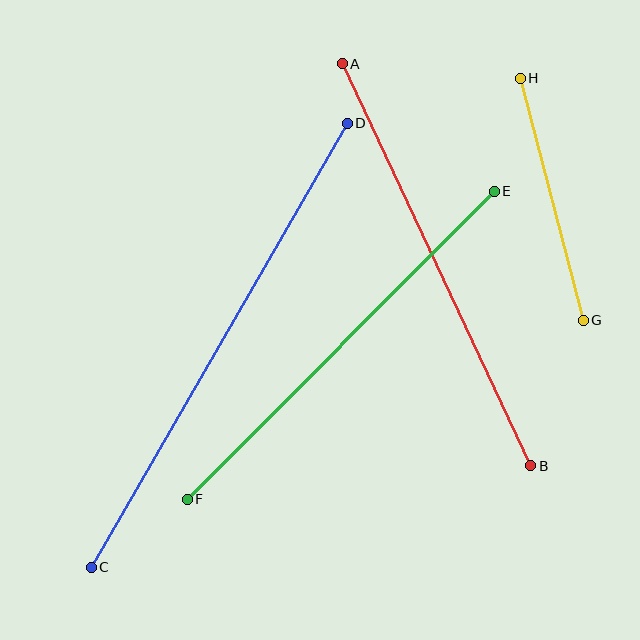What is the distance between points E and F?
The distance is approximately 435 pixels.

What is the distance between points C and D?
The distance is approximately 512 pixels.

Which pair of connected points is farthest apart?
Points C and D are farthest apart.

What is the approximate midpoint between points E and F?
The midpoint is at approximately (341, 345) pixels.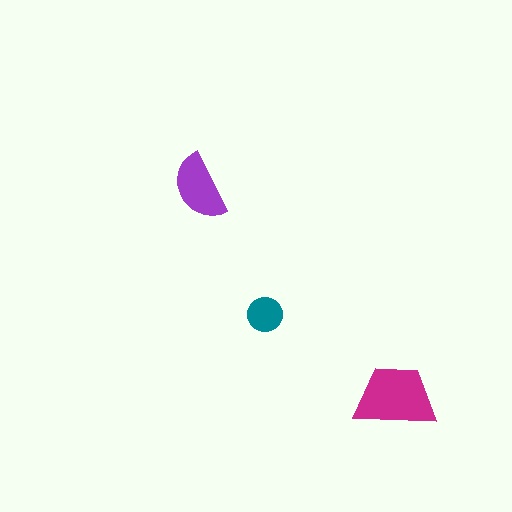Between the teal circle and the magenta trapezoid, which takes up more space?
The magenta trapezoid.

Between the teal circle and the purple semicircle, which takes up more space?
The purple semicircle.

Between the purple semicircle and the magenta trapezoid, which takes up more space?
The magenta trapezoid.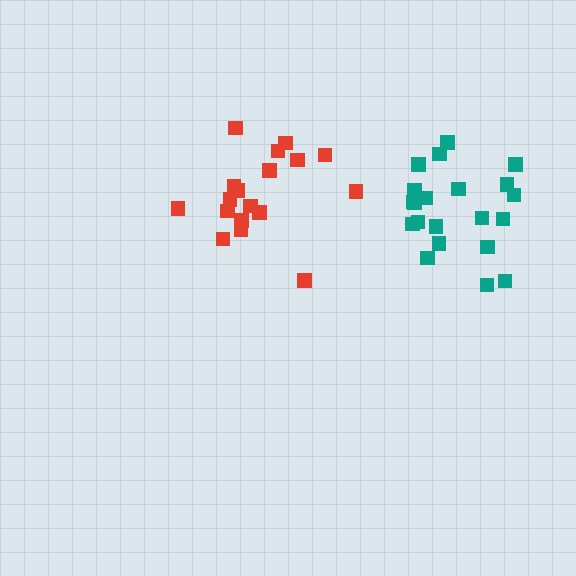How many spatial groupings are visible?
There are 2 spatial groupings.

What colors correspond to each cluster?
The clusters are colored: red, teal.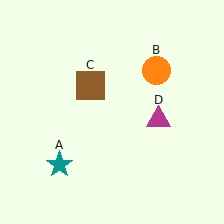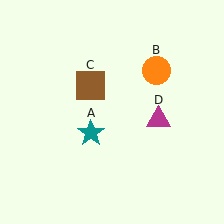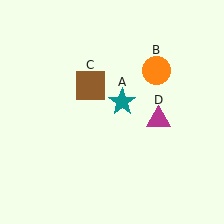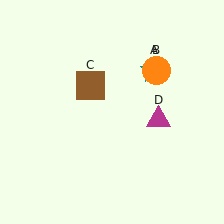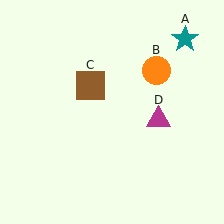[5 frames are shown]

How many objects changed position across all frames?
1 object changed position: teal star (object A).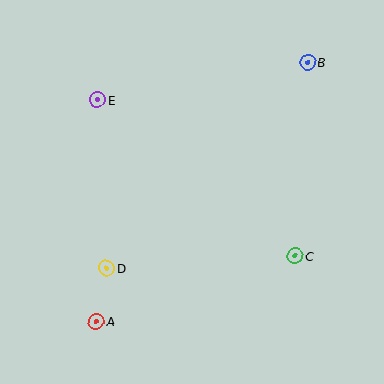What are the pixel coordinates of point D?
Point D is at (106, 268).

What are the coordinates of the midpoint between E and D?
The midpoint between E and D is at (102, 184).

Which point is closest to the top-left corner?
Point E is closest to the top-left corner.